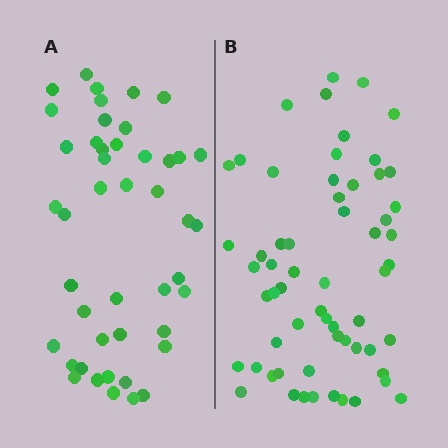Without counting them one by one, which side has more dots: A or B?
Region B (the right region) has more dots.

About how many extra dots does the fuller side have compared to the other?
Region B has approximately 15 more dots than region A.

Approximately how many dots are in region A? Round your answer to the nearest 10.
About 40 dots. (The exact count is 45, which rounds to 40.)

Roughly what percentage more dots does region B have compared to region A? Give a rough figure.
About 35% more.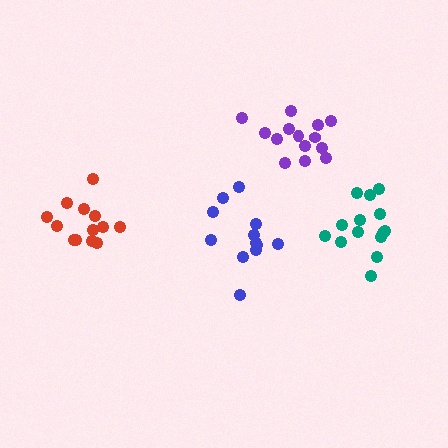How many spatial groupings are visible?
There are 4 spatial groupings.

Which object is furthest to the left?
The red cluster is leftmost.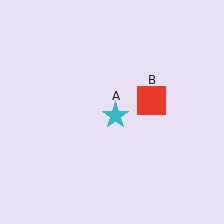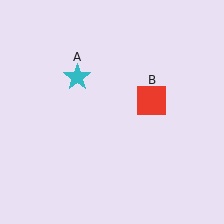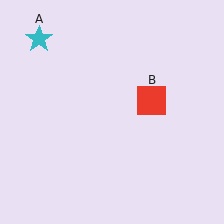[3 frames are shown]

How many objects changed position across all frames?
1 object changed position: cyan star (object A).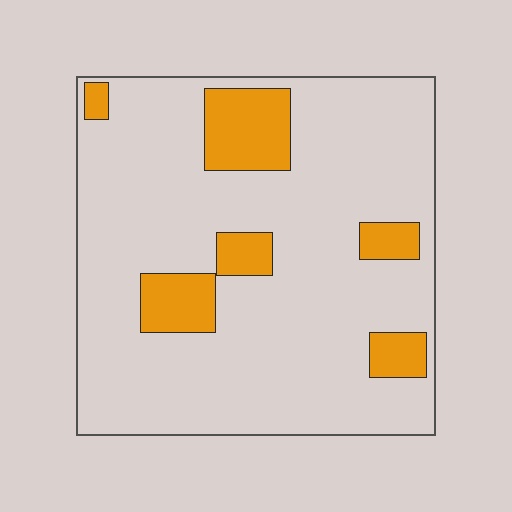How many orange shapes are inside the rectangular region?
6.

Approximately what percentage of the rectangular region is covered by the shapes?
Approximately 15%.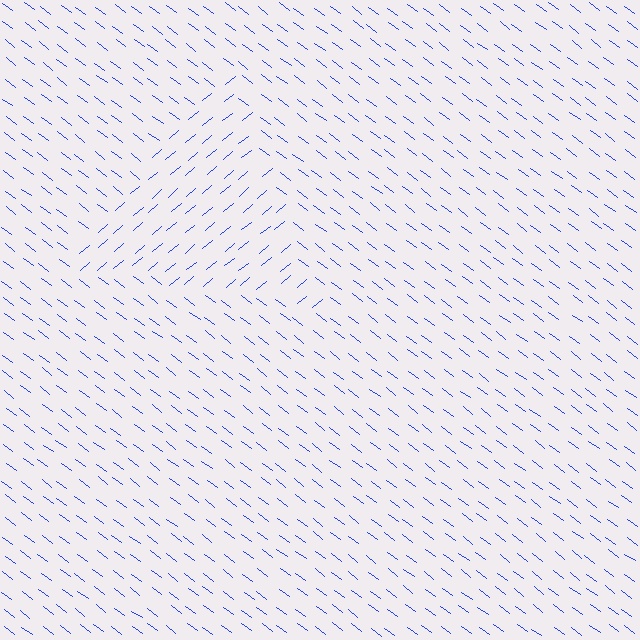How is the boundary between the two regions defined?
The boundary is defined purely by a change in line orientation (approximately 77 degrees difference). All lines are the same color and thickness.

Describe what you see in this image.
The image is filled with small blue line segments. A triangle region in the image has lines oriented differently from the surrounding lines, creating a visible texture boundary.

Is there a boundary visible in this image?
Yes, there is a texture boundary formed by a change in line orientation.